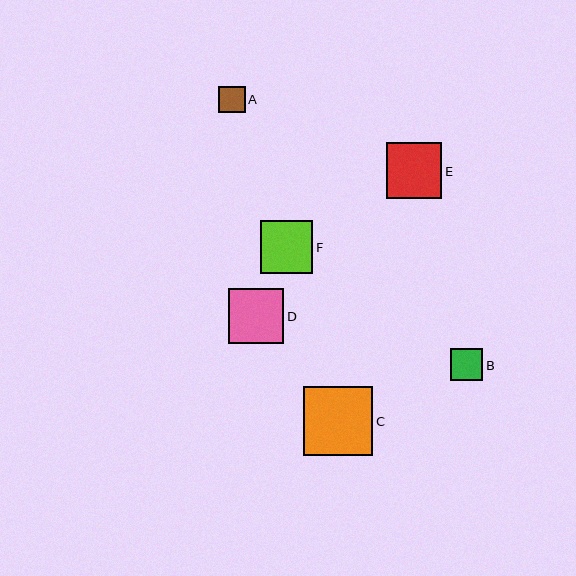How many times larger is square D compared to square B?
Square D is approximately 1.7 times the size of square B.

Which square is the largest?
Square C is the largest with a size of approximately 69 pixels.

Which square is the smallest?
Square A is the smallest with a size of approximately 26 pixels.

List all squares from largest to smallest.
From largest to smallest: C, E, D, F, B, A.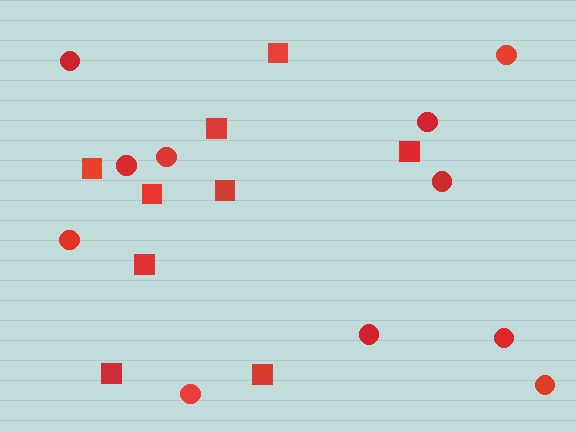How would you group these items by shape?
There are 2 groups: one group of squares (9) and one group of circles (11).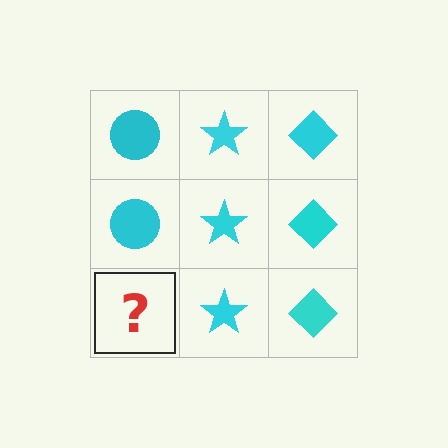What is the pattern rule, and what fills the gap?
The rule is that each column has a consistent shape. The gap should be filled with a cyan circle.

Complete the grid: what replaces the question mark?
The question mark should be replaced with a cyan circle.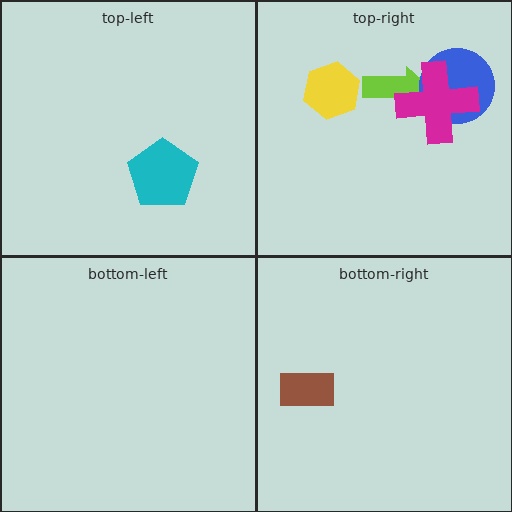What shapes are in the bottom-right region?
The brown rectangle.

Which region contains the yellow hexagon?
The top-right region.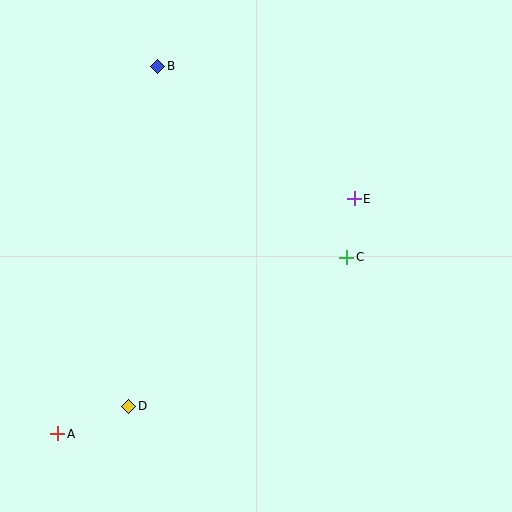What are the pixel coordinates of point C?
Point C is at (347, 257).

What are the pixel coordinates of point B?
Point B is at (158, 66).